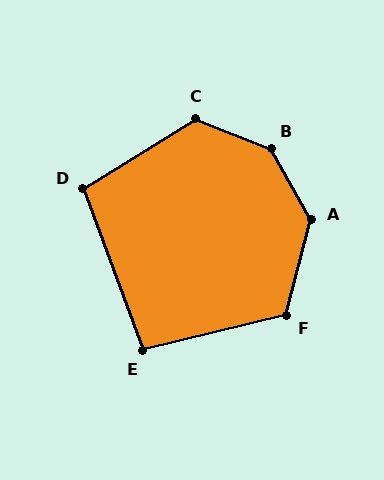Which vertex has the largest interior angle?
B, at approximately 141 degrees.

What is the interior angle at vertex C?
Approximately 127 degrees (obtuse).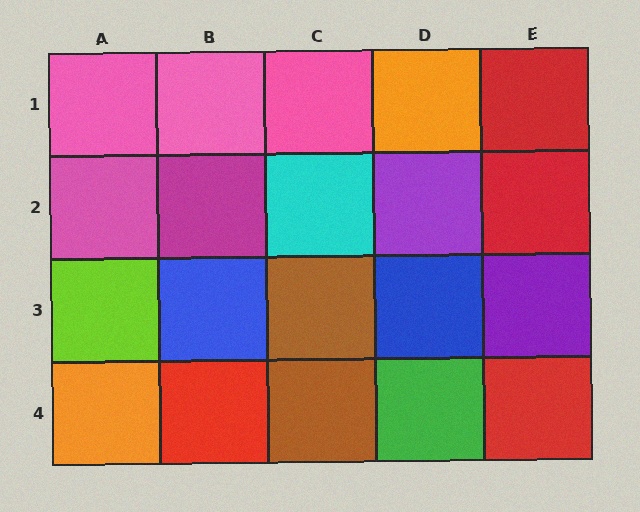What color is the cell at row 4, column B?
Red.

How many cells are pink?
4 cells are pink.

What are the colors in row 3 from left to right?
Lime, blue, brown, blue, purple.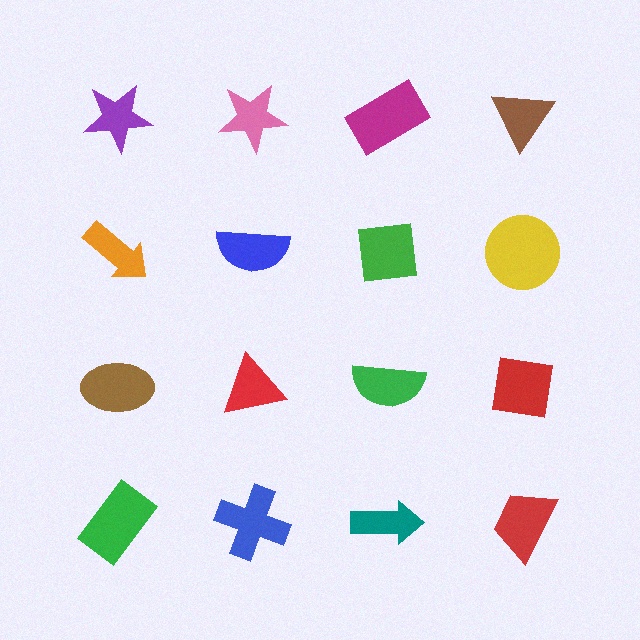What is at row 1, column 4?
A brown triangle.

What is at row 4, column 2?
A blue cross.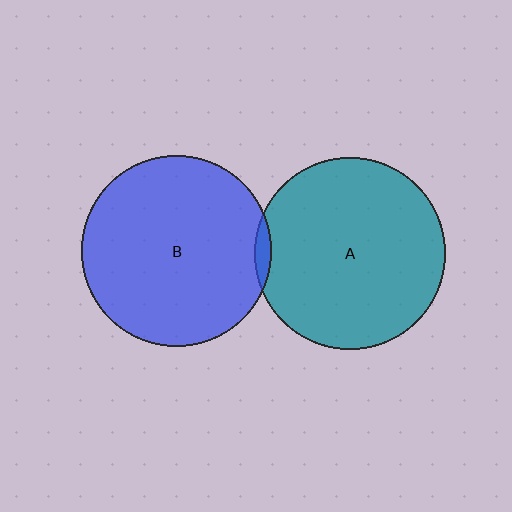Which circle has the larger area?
Circle A (teal).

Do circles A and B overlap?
Yes.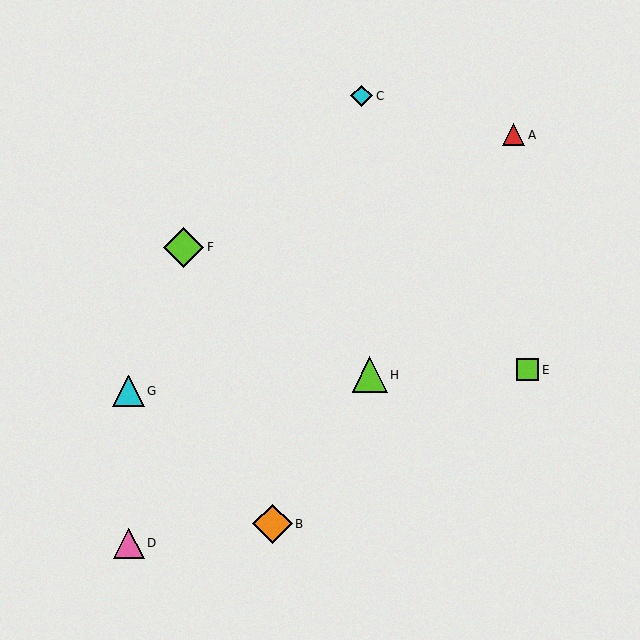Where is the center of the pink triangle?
The center of the pink triangle is at (129, 543).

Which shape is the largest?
The lime diamond (labeled F) is the largest.